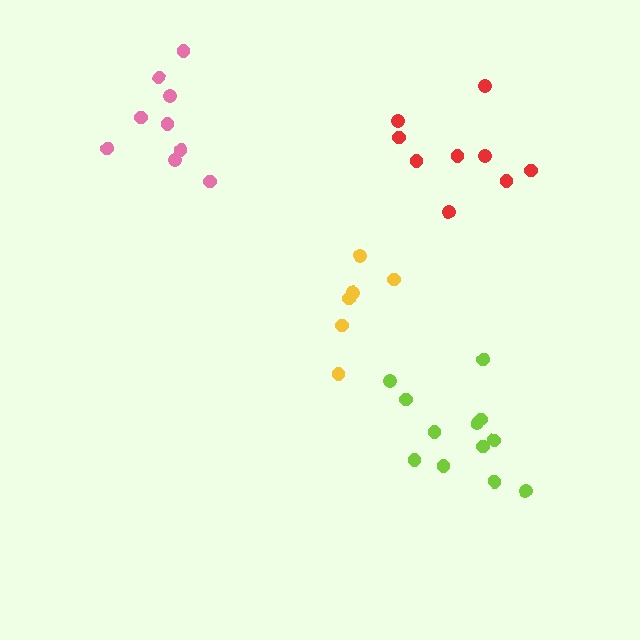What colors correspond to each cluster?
The clusters are colored: lime, red, pink, yellow.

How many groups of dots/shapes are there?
There are 4 groups.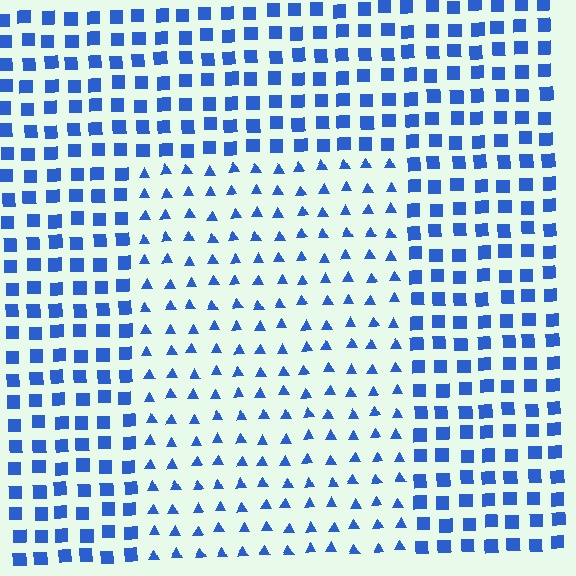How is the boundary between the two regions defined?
The boundary is defined by a change in element shape: triangles inside vs. squares outside. All elements share the same color and spacing.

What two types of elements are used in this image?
The image uses triangles inside the rectangle region and squares outside it.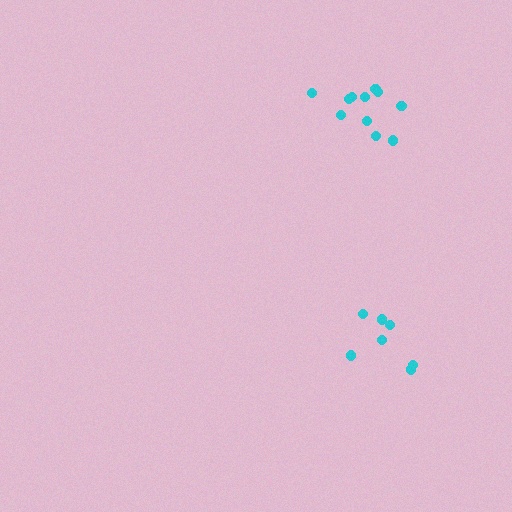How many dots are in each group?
Group 1: 11 dots, Group 2: 7 dots (18 total).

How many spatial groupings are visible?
There are 2 spatial groupings.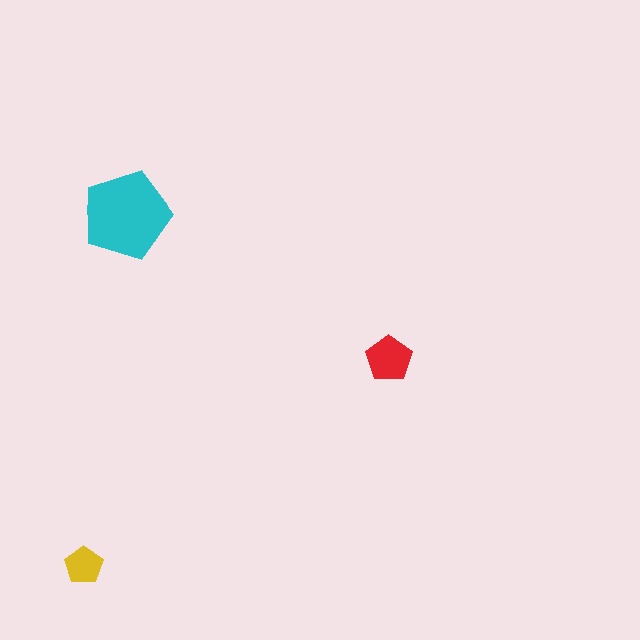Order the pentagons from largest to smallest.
the cyan one, the red one, the yellow one.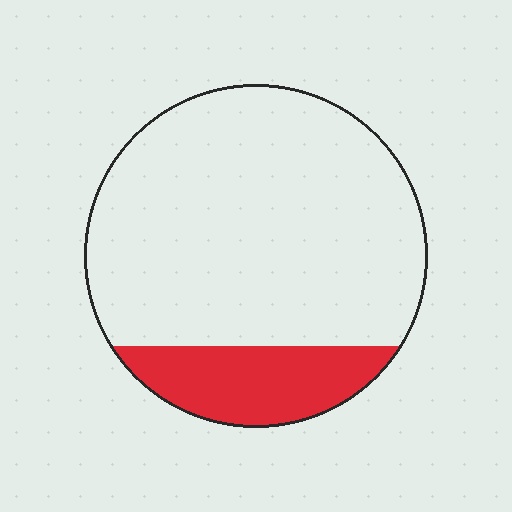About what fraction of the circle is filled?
About one sixth (1/6).